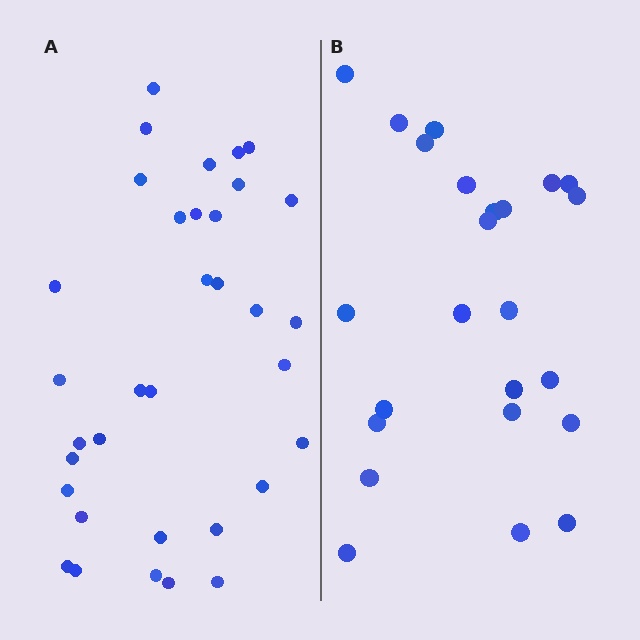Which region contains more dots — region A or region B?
Region A (the left region) has more dots.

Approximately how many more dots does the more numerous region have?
Region A has roughly 10 or so more dots than region B.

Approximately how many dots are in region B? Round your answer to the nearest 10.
About 20 dots. (The exact count is 24, which rounds to 20.)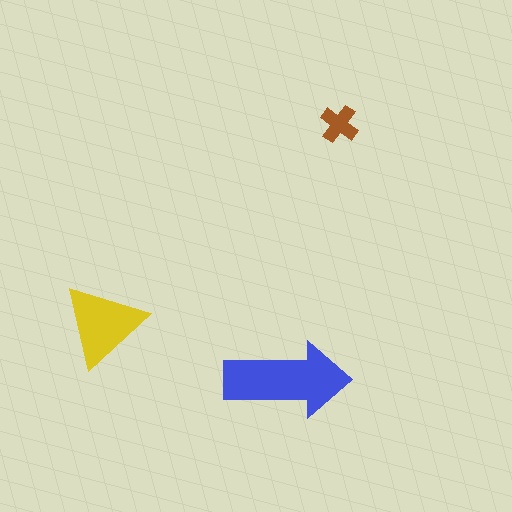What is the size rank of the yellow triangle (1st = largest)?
2nd.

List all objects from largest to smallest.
The blue arrow, the yellow triangle, the brown cross.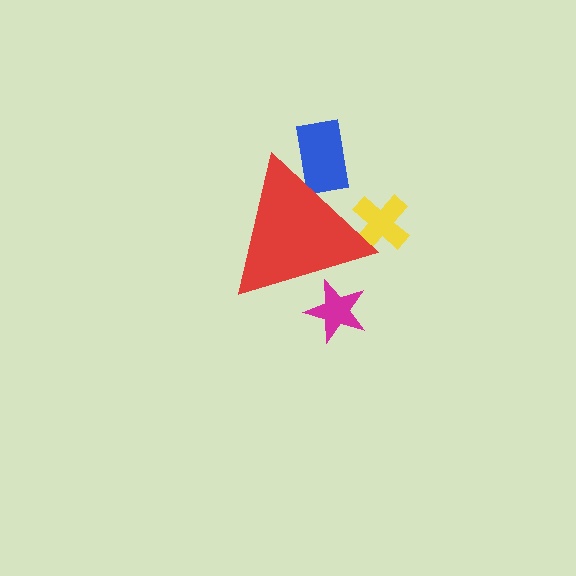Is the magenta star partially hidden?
Yes, the magenta star is partially hidden behind the red triangle.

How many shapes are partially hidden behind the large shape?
3 shapes are partially hidden.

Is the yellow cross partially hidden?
Yes, the yellow cross is partially hidden behind the red triangle.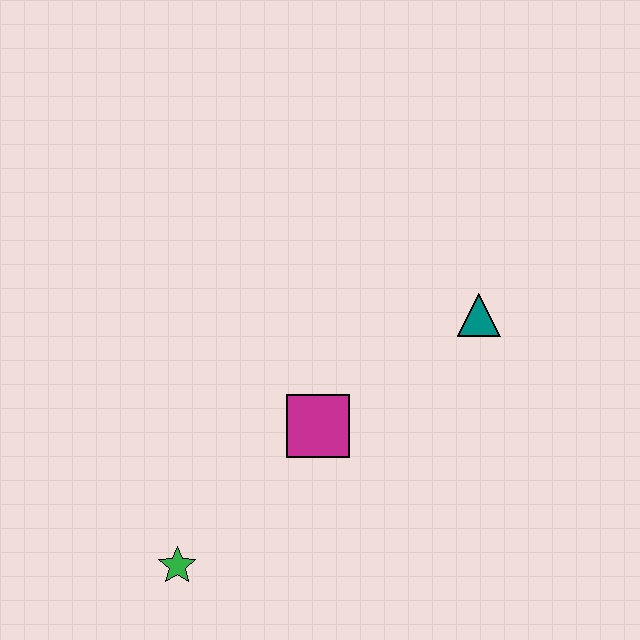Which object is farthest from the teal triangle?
The green star is farthest from the teal triangle.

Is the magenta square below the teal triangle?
Yes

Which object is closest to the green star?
The magenta square is closest to the green star.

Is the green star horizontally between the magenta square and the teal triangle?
No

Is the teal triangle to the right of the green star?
Yes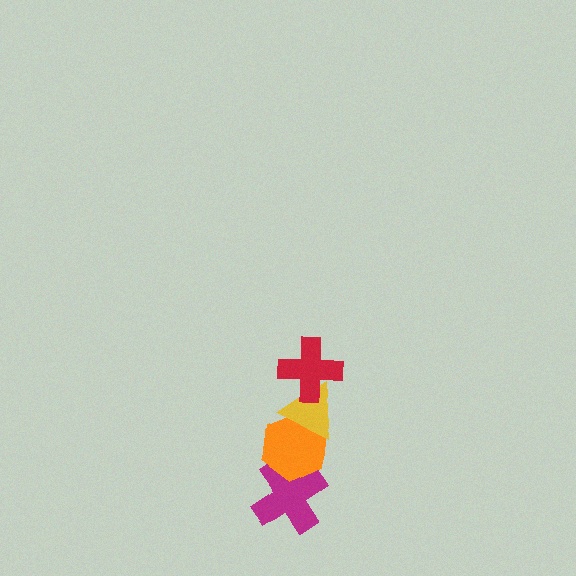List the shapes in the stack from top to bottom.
From top to bottom: the red cross, the yellow triangle, the orange hexagon, the magenta cross.